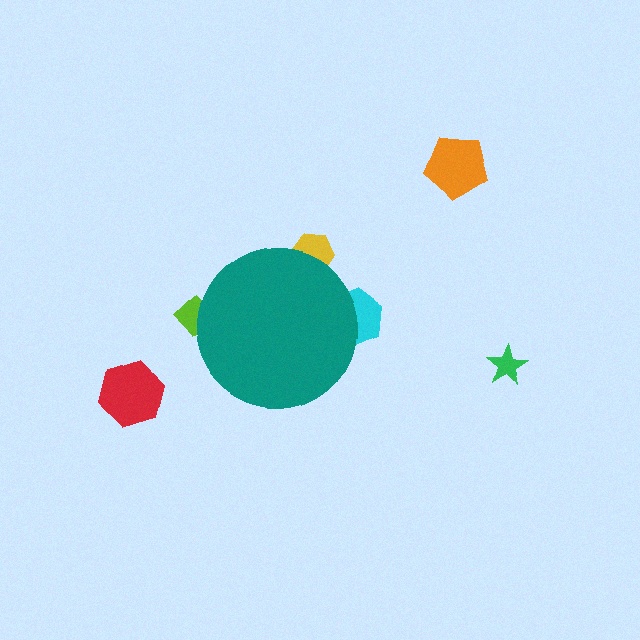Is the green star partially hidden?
No, the green star is fully visible.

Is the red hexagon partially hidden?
No, the red hexagon is fully visible.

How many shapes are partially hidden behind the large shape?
3 shapes are partially hidden.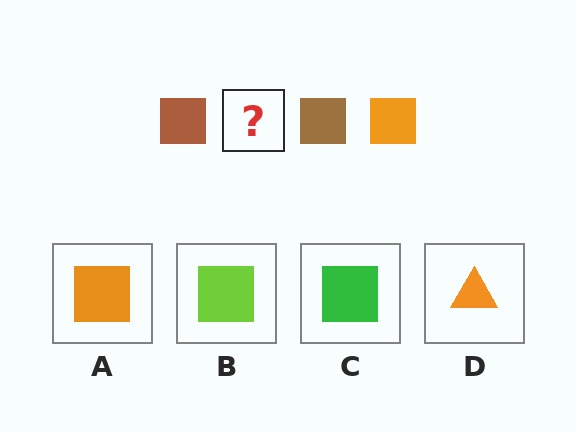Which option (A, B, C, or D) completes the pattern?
A.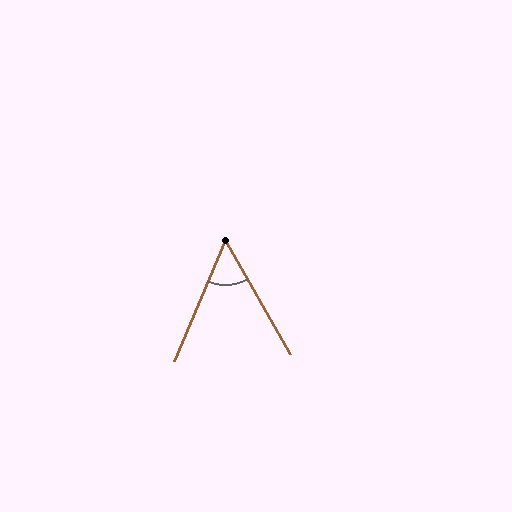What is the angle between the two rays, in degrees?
Approximately 53 degrees.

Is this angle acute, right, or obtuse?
It is acute.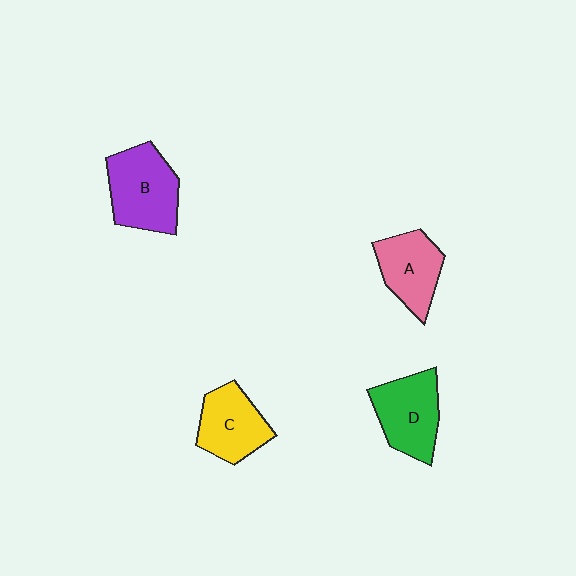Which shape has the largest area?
Shape B (purple).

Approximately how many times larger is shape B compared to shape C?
Approximately 1.3 times.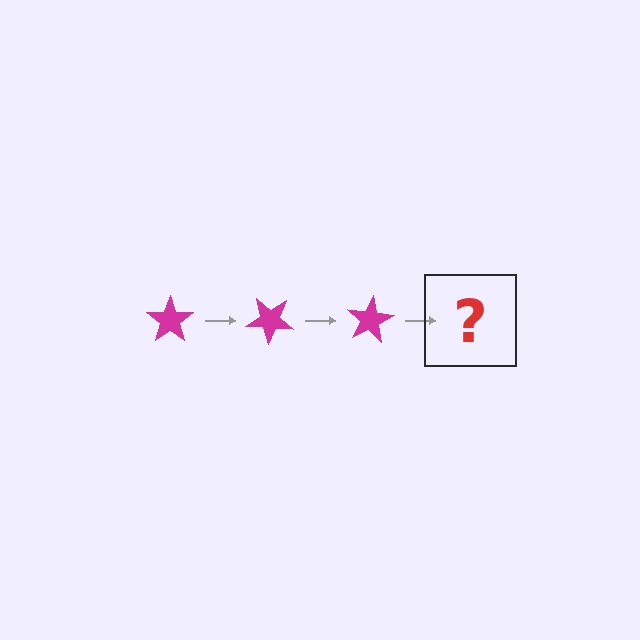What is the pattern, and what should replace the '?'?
The pattern is that the star rotates 40 degrees each step. The '?' should be a magenta star rotated 120 degrees.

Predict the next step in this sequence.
The next step is a magenta star rotated 120 degrees.